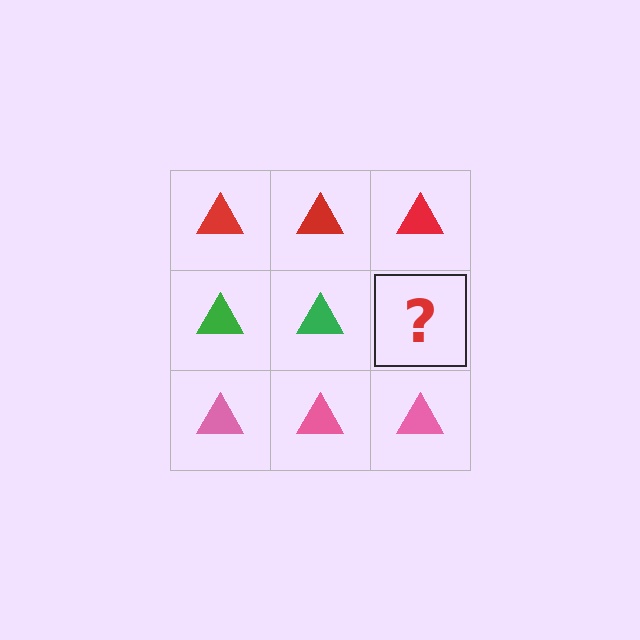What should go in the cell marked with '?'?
The missing cell should contain a green triangle.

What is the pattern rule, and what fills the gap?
The rule is that each row has a consistent color. The gap should be filled with a green triangle.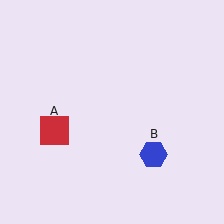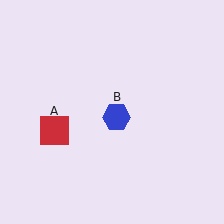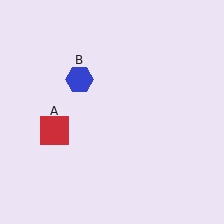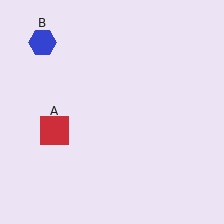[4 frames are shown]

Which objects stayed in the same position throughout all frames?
Red square (object A) remained stationary.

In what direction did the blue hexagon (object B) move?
The blue hexagon (object B) moved up and to the left.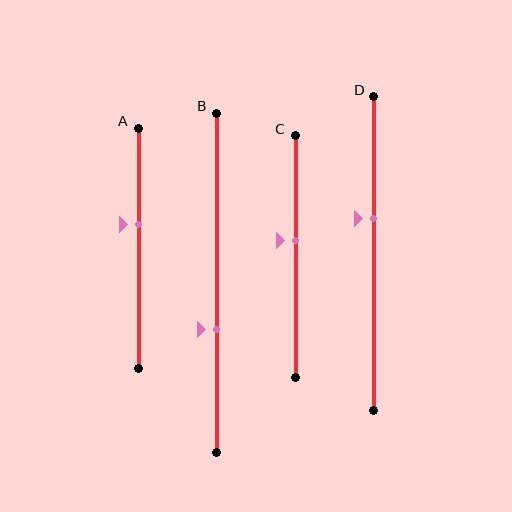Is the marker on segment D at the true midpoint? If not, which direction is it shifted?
No, the marker on segment D is shifted upward by about 11% of the segment length.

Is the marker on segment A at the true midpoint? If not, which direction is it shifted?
No, the marker on segment A is shifted upward by about 10% of the segment length.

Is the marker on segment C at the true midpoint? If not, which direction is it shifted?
No, the marker on segment C is shifted upward by about 7% of the segment length.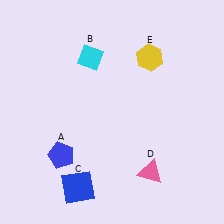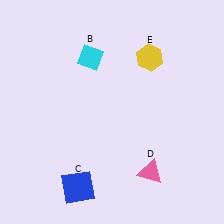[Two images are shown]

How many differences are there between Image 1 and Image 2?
There is 1 difference between the two images.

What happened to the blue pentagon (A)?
The blue pentagon (A) was removed in Image 2. It was in the bottom-left area of Image 1.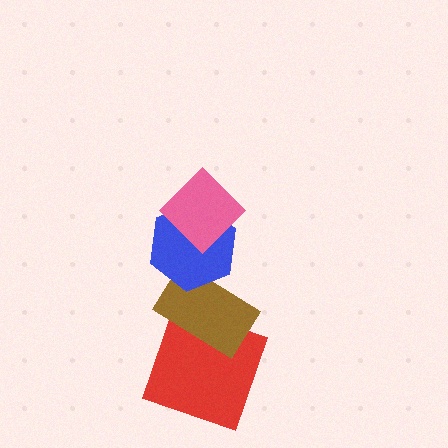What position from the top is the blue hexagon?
The blue hexagon is 2nd from the top.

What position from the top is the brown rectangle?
The brown rectangle is 3rd from the top.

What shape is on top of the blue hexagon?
The pink diamond is on top of the blue hexagon.